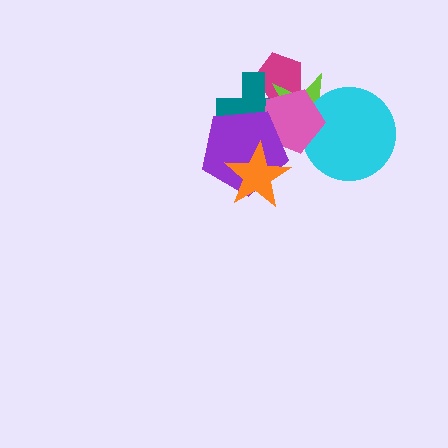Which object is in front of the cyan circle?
The pink pentagon is in front of the cyan circle.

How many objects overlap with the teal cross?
4 objects overlap with the teal cross.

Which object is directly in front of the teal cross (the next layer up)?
The lime star is directly in front of the teal cross.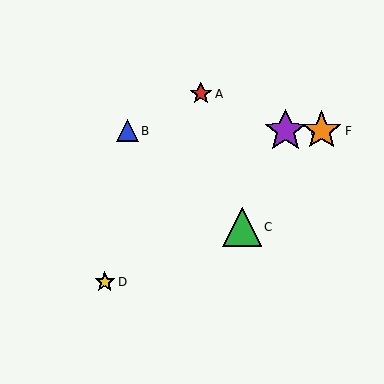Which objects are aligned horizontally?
Objects B, E, F are aligned horizontally.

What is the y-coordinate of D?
Object D is at y≈282.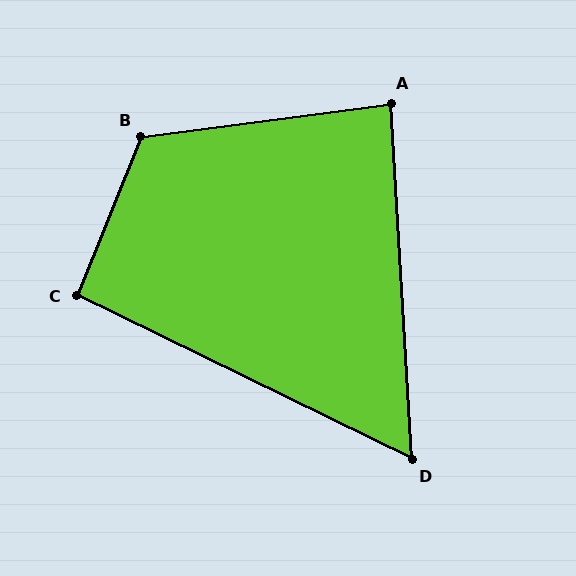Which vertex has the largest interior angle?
B, at approximately 119 degrees.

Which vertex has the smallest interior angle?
D, at approximately 61 degrees.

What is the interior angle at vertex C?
Approximately 94 degrees (approximately right).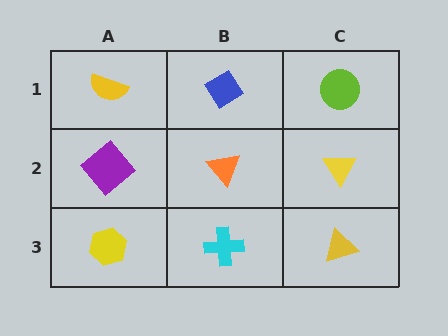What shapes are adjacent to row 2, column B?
A blue diamond (row 1, column B), a cyan cross (row 3, column B), a purple diamond (row 2, column A), a yellow triangle (row 2, column C).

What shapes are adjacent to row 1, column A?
A purple diamond (row 2, column A), a blue diamond (row 1, column B).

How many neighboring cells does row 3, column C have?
2.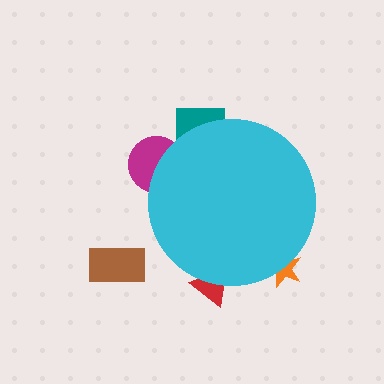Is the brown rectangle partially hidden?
No, the brown rectangle is fully visible.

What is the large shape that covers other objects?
A cyan circle.